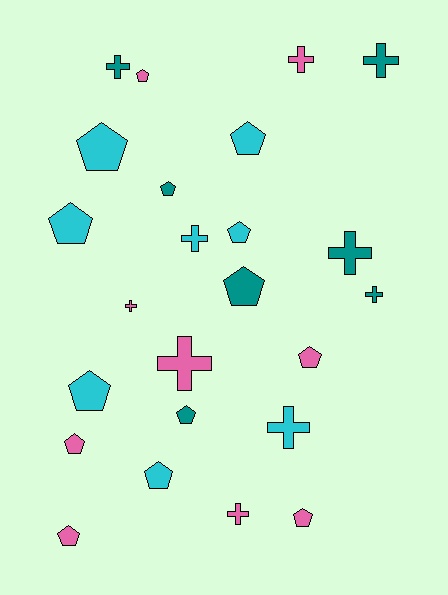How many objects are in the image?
There are 24 objects.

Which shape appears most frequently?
Pentagon, with 14 objects.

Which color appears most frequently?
Pink, with 9 objects.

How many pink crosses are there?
There are 4 pink crosses.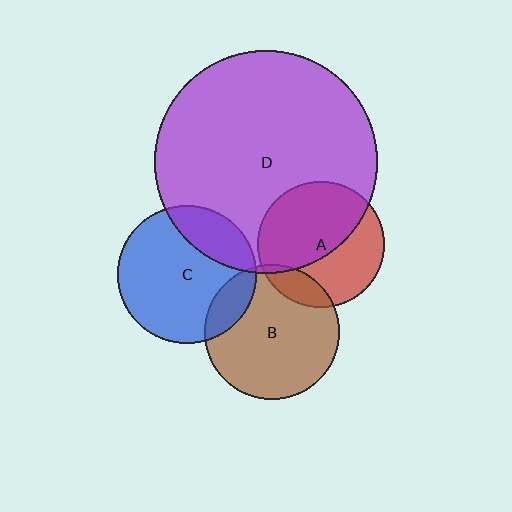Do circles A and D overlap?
Yes.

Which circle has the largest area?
Circle D (purple).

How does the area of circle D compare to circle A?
Approximately 3.1 times.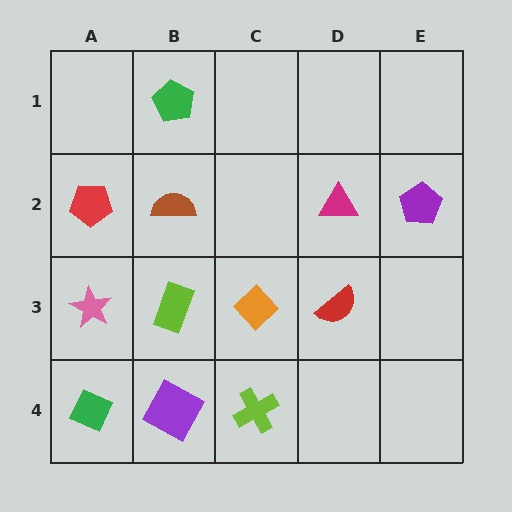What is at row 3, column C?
An orange diamond.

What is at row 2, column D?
A magenta triangle.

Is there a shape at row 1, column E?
No, that cell is empty.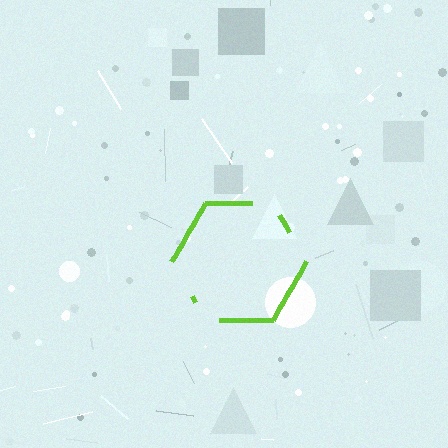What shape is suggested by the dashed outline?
The dashed outline suggests a hexagon.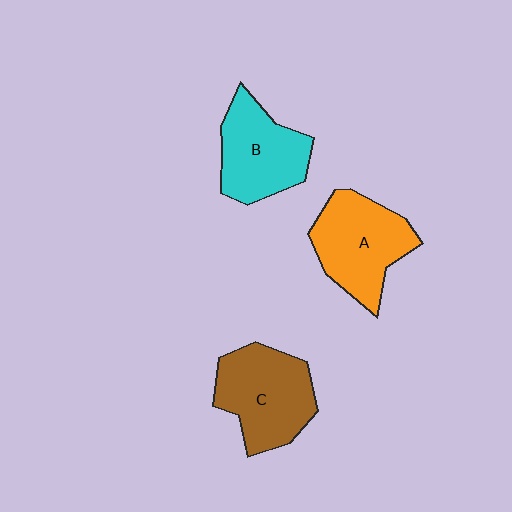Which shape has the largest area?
Shape C (brown).